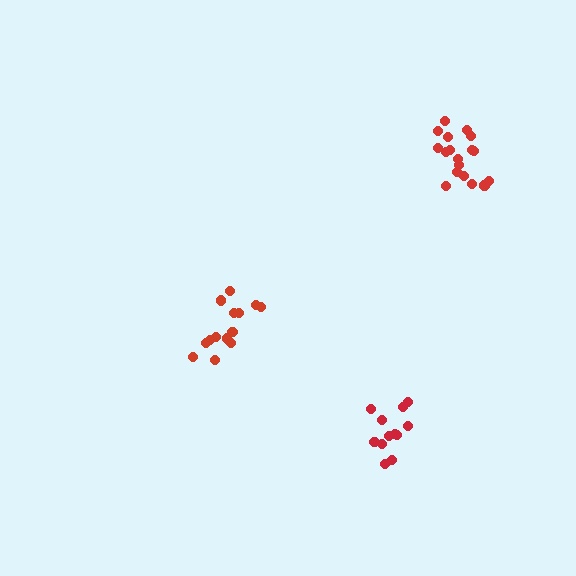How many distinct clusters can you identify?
There are 3 distinct clusters.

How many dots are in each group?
Group 1: 18 dots, Group 2: 12 dots, Group 3: 14 dots (44 total).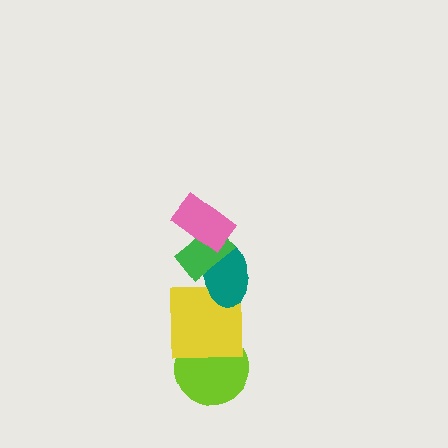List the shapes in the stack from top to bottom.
From top to bottom: the pink rectangle, the green rectangle, the teal ellipse, the yellow square, the lime circle.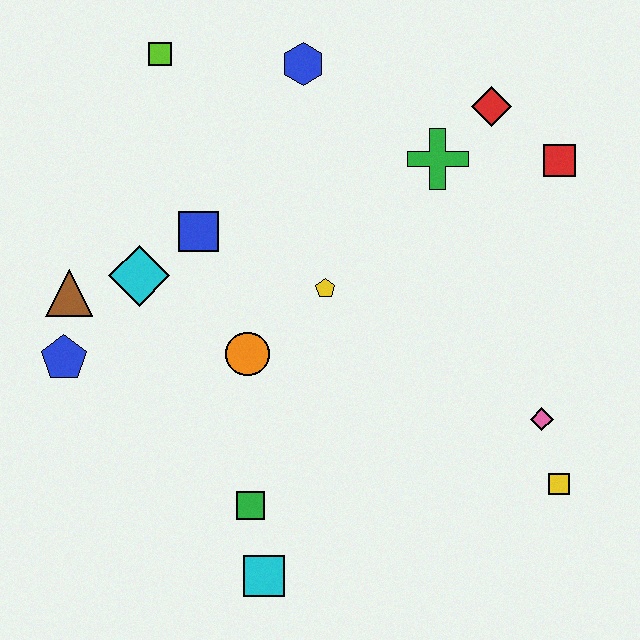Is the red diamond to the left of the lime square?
No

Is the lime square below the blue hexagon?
No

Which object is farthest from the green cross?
The cyan square is farthest from the green cross.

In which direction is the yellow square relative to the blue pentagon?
The yellow square is to the right of the blue pentagon.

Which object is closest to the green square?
The cyan square is closest to the green square.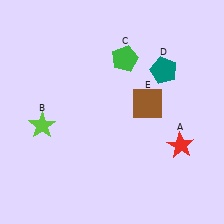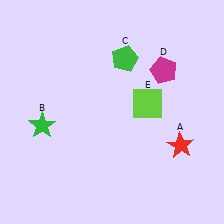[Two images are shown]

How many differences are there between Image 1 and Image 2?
There are 3 differences between the two images.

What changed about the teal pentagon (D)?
In Image 1, D is teal. In Image 2, it changed to magenta.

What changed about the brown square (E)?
In Image 1, E is brown. In Image 2, it changed to lime.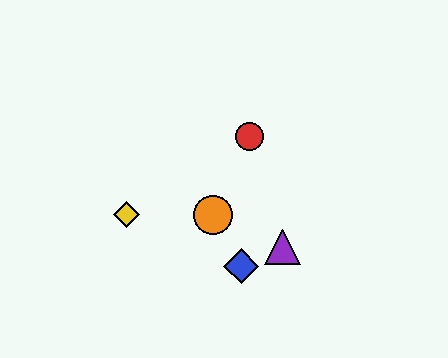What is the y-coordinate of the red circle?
The red circle is at y≈137.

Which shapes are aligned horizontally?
The green diamond, the yellow diamond, the orange circle are aligned horizontally.